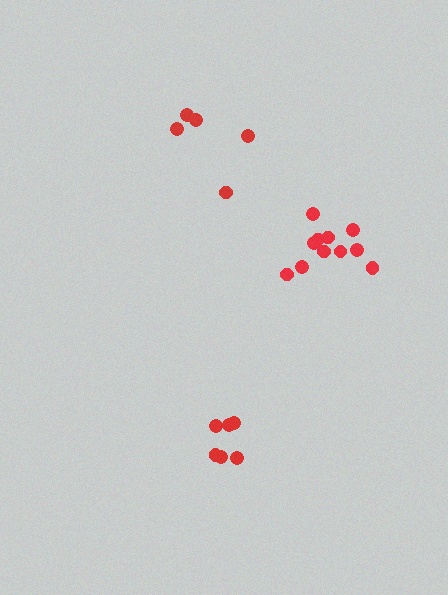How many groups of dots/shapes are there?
There are 3 groups.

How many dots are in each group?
Group 1: 11 dots, Group 2: 5 dots, Group 3: 6 dots (22 total).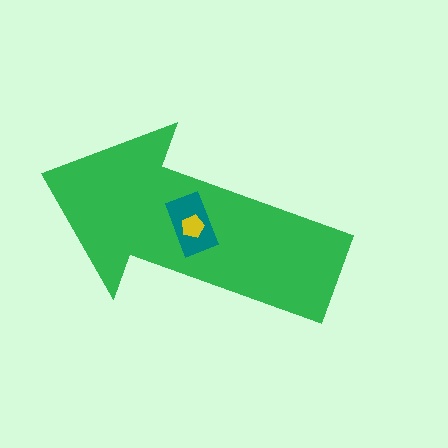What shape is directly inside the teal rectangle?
The yellow pentagon.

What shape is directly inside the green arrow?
The teal rectangle.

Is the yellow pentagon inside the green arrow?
Yes.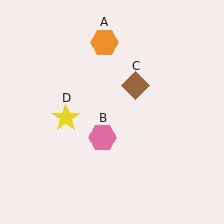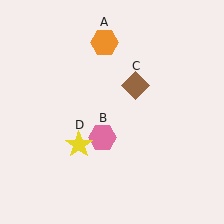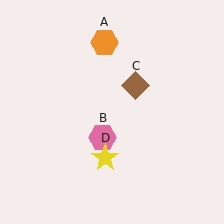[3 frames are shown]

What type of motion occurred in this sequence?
The yellow star (object D) rotated counterclockwise around the center of the scene.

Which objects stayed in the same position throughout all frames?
Orange hexagon (object A) and pink hexagon (object B) and brown diamond (object C) remained stationary.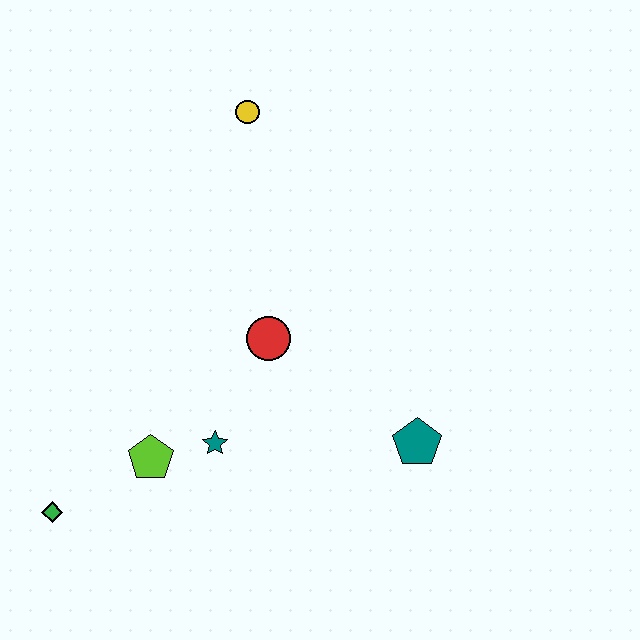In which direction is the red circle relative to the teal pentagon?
The red circle is to the left of the teal pentagon.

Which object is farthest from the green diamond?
The yellow circle is farthest from the green diamond.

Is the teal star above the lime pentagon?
Yes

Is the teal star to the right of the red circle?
No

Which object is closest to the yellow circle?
The red circle is closest to the yellow circle.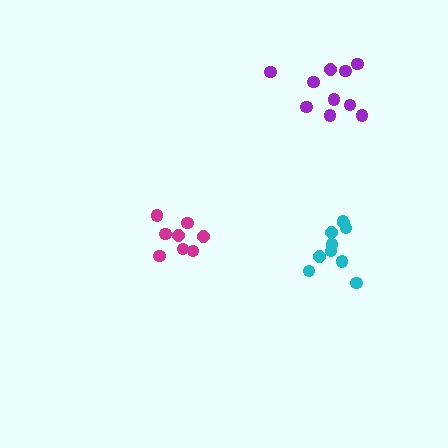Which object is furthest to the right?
The purple cluster is rightmost.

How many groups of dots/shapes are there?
There are 3 groups.